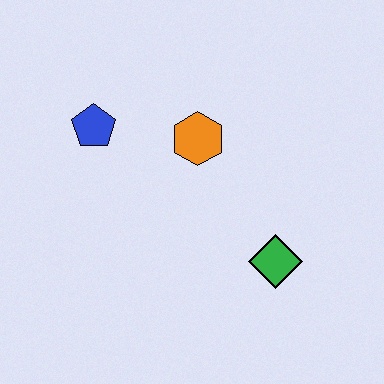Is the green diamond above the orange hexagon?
No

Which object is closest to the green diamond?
The orange hexagon is closest to the green diamond.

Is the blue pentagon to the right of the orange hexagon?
No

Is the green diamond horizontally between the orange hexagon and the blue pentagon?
No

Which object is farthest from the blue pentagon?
The green diamond is farthest from the blue pentagon.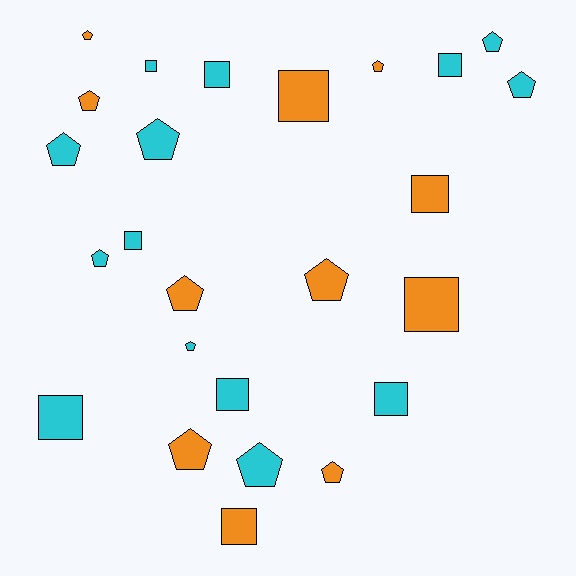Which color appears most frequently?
Cyan, with 14 objects.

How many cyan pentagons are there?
There are 7 cyan pentagons.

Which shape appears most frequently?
Pentagon, with 14 objects.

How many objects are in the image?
There are 25 objects.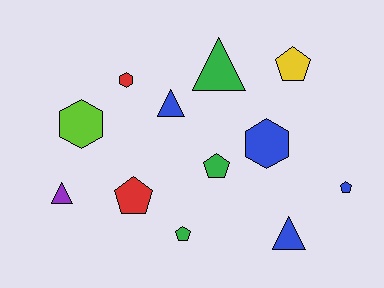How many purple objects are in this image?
There is 1 purple object.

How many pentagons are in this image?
There are 5 pentagons.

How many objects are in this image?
There are 12 objects.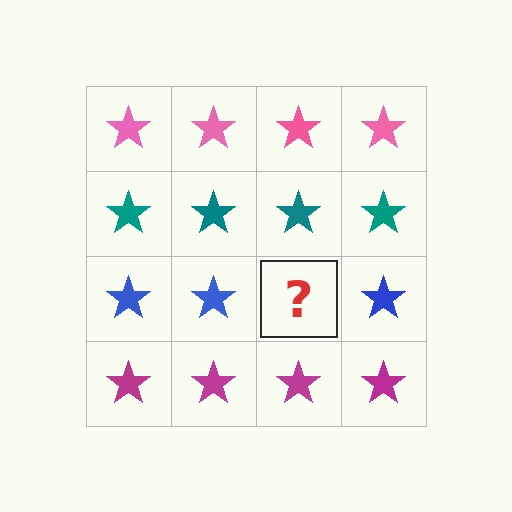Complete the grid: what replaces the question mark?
The question mark should be replaced with a blue star.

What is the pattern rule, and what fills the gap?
The rule is that each row has a consistent color. The gap should be filled with a blue star.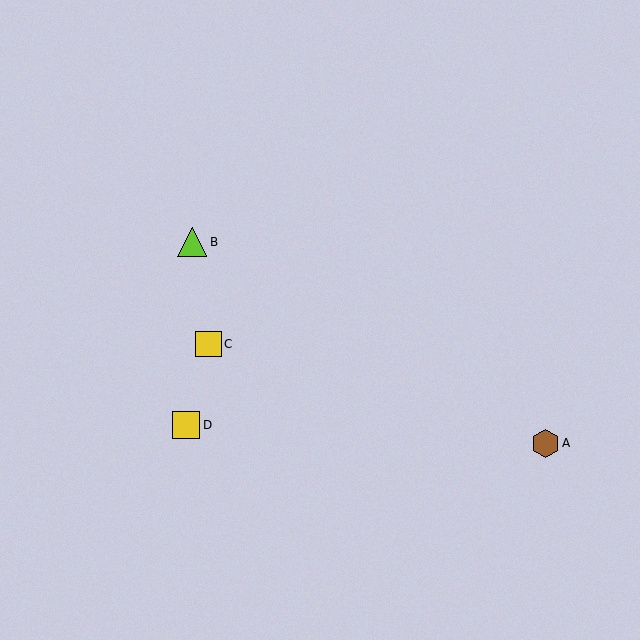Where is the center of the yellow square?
The center of the yellow square is at (208, 344).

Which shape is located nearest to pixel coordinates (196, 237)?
The lime triangle (labeled B) at (192, 242) is nearest to that location.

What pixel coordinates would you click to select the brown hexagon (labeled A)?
Click at (546, 443) to select the brown hexagon A.